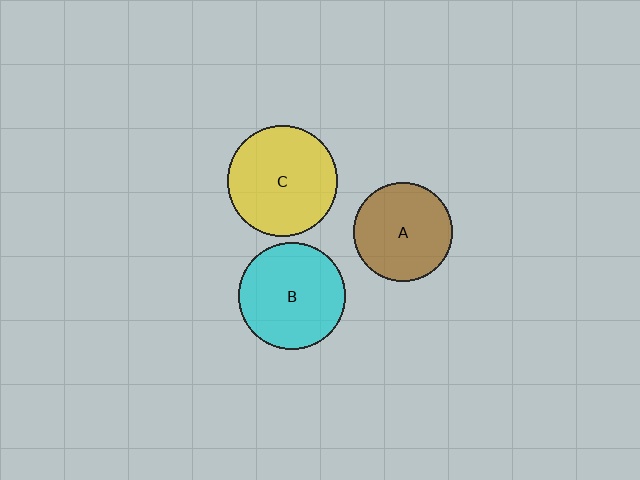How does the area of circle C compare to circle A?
Approximately 1.2 times.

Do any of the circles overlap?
No, none of the circles overlap.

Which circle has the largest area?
Circle C (yellow).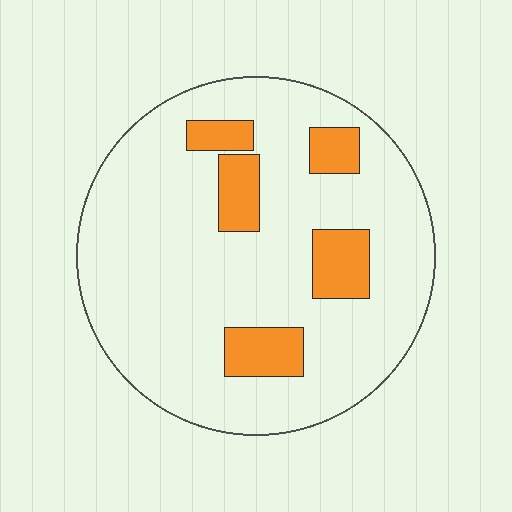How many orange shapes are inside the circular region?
5.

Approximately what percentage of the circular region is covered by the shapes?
Approximately 15%.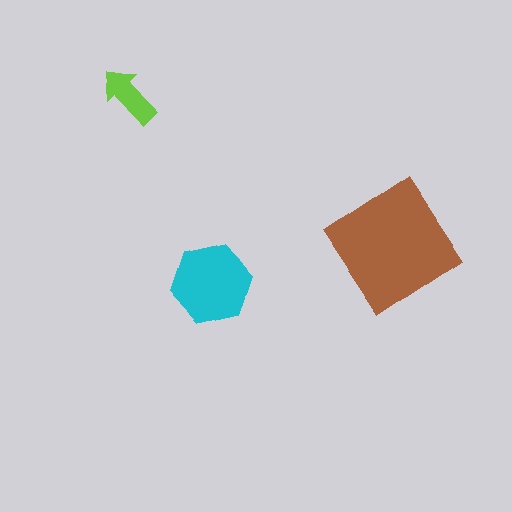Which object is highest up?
The lime arrow is topmost.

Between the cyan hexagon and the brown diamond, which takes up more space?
The brown diamond.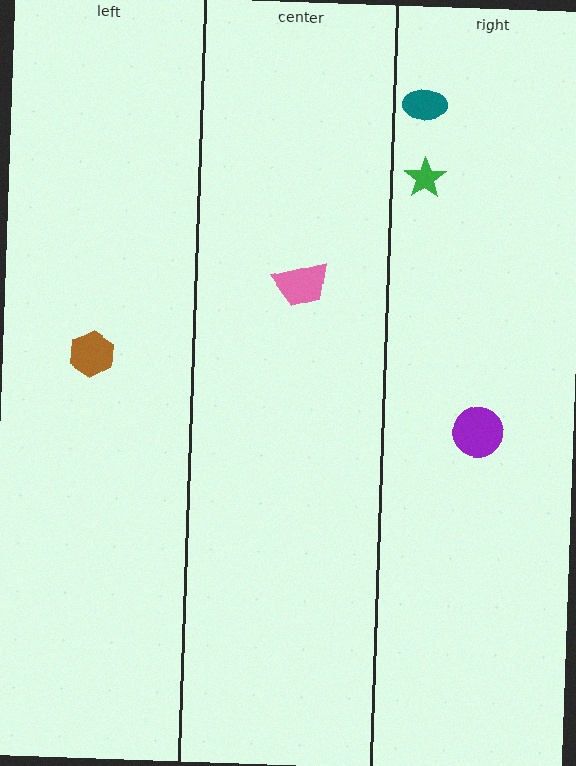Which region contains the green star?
The right region.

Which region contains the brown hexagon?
The left region.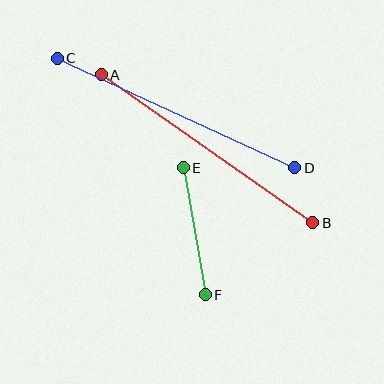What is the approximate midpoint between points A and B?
The midpoint is at approximately (207, 149) pixels.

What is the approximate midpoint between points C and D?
The midpoint is at approximately (176, 113) pixels.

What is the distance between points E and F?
The distance is approximately 129 pixels.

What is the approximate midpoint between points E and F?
The midpoint is at approximately (194, 231) pixels.